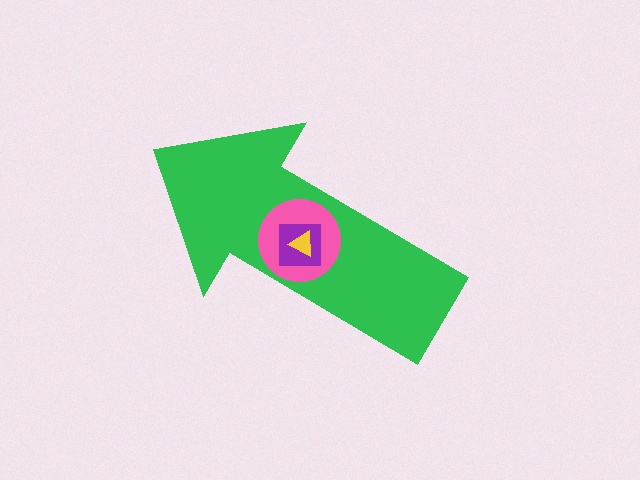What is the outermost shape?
The green arrow.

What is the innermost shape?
The yellow triangle.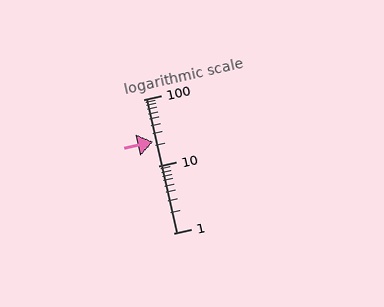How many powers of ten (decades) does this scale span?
The scale spans 2 decades, from 1 to 100.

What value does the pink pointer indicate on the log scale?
The pointer indicates approximately 23.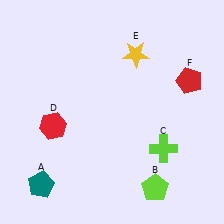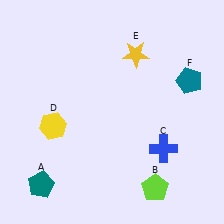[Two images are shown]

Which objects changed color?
C changed from lime to blue. D changed from red to yellow. F changed from red to teal.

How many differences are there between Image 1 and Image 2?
There are 3 differences between the two images.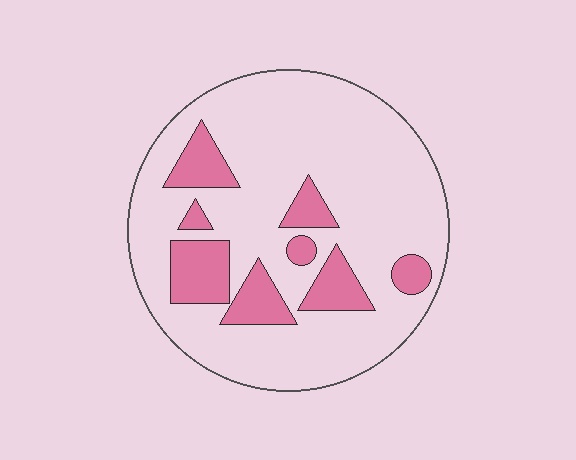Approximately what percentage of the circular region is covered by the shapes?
Approximately 20%.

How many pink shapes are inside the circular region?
8.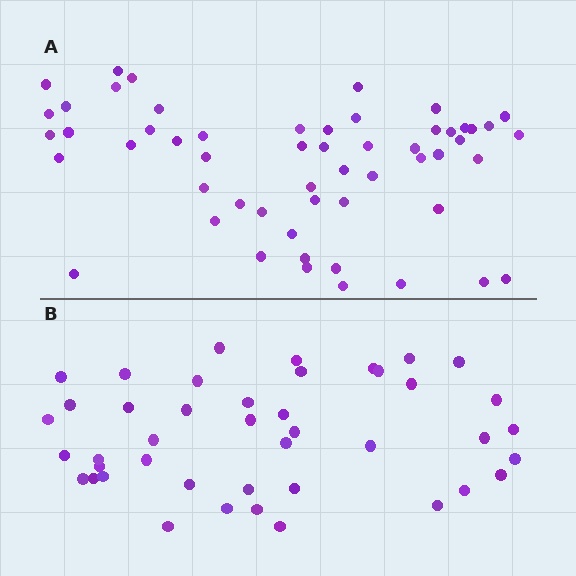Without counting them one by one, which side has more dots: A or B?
Region A (the top region) has more dots.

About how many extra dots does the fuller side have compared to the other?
Region A has roughly 12 or so more dots than region B.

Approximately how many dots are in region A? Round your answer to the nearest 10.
About 60 dots. (The exact count is 55, which rounds to 60.)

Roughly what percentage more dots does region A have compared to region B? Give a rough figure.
About 30% more.